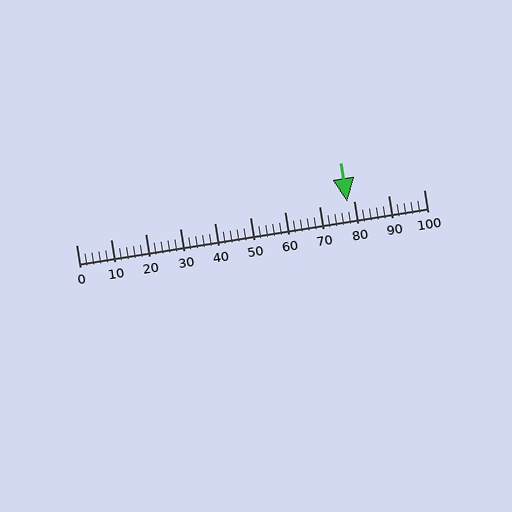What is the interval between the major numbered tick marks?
The major tick marks are spaced 10 units apart.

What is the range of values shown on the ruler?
The ruler shows values from 0 to 100.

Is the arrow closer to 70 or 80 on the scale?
The arrow is closer to 80.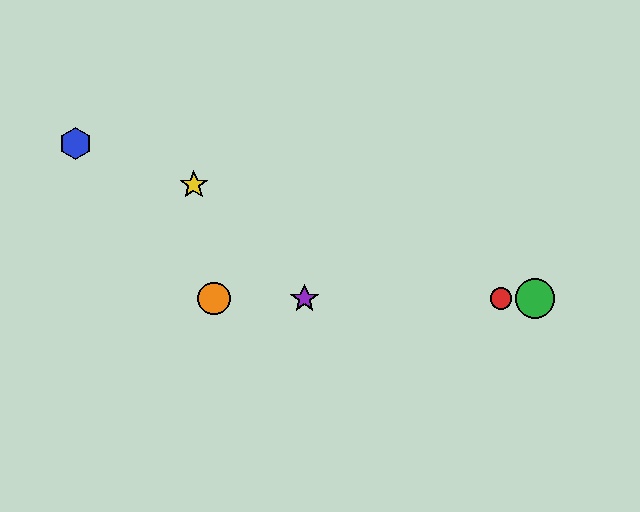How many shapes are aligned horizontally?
4 shapes (the red circle, the green circle, the purple star, the orange circle) are aligned horizontally.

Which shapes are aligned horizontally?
The red circle, the green circle, the purple star, the orange circle are aligned horizontally.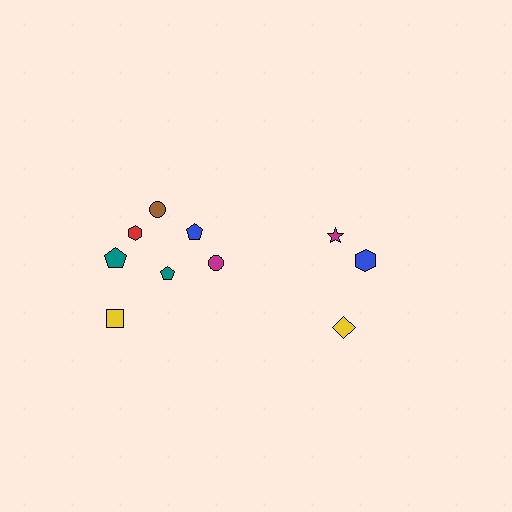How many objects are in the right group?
There are 3 objects.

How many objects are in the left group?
There are 7 objects.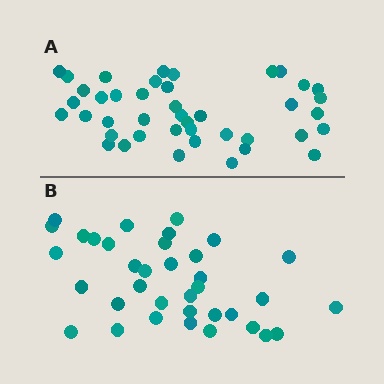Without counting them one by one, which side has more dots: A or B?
Region A (the top region) has more dots.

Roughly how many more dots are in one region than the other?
Region A has about 6 more dots than region B.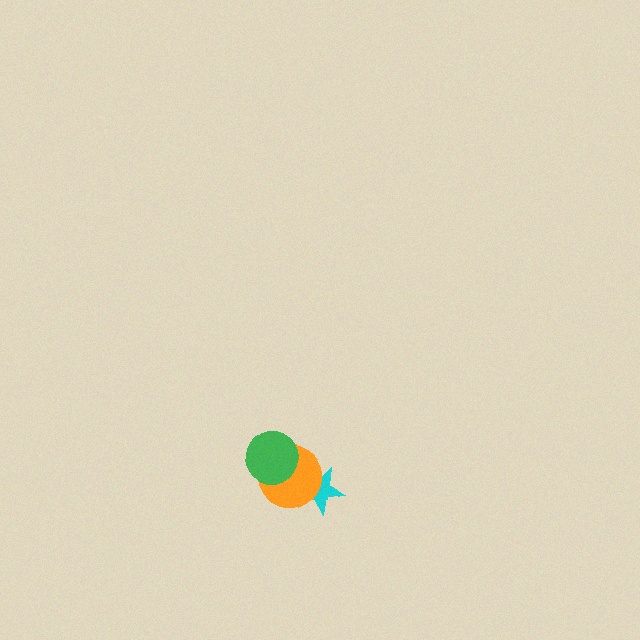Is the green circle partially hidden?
No, no other shape covers it.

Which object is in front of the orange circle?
The green circle is in front of the orange circle.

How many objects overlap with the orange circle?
2 objects overlap with the orange circle.